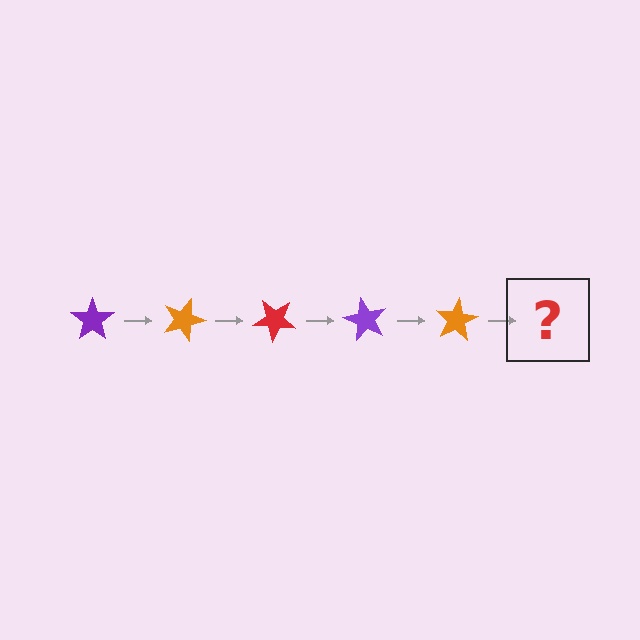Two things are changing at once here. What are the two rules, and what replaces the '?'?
The two rules are that it rotates 20 degrees each step and the color cycles through purple, orange, and red. The '?' should be a red star, rotated 100 degrees from the start.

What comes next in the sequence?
The next element should be a red star, rotated 100 degrees from the start.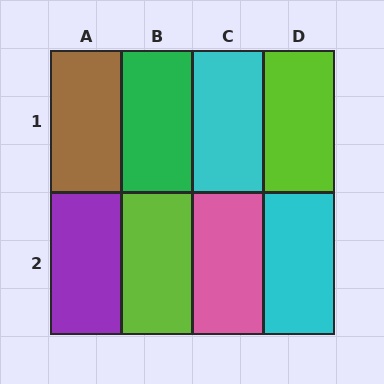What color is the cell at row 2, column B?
Lime.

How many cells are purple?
1 cell is purple.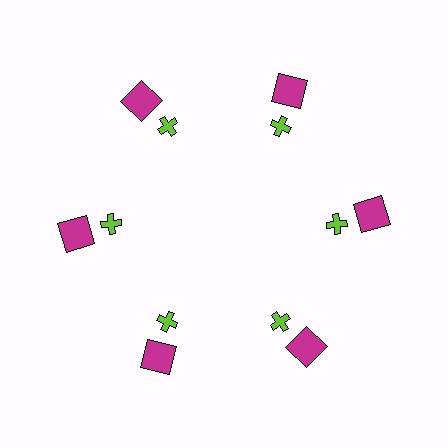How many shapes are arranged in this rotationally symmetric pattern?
There are 12 shapes, arranged in 6 groups of 2.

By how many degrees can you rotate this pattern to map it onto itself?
The pattern maps onto itself every 60 degrees of rotation.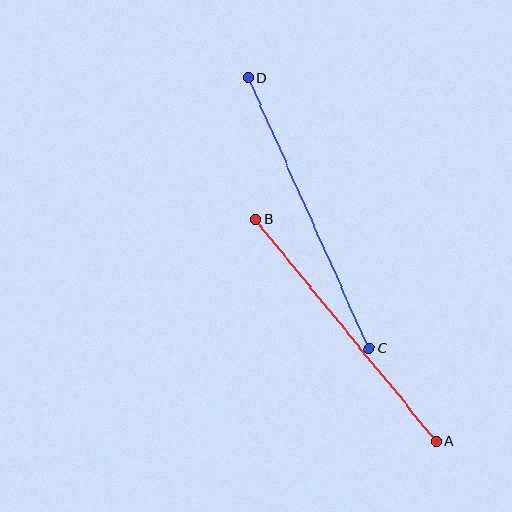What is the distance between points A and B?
The distance is approximately 286 pixels.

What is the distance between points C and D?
The distance is approximately 296 pixels.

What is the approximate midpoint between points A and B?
The midpoint is at approximately (346, 330) pixels.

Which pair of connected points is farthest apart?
Points C and D are farthest apart.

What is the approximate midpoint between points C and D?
The midpoint is at approximately (309, 213) pixels.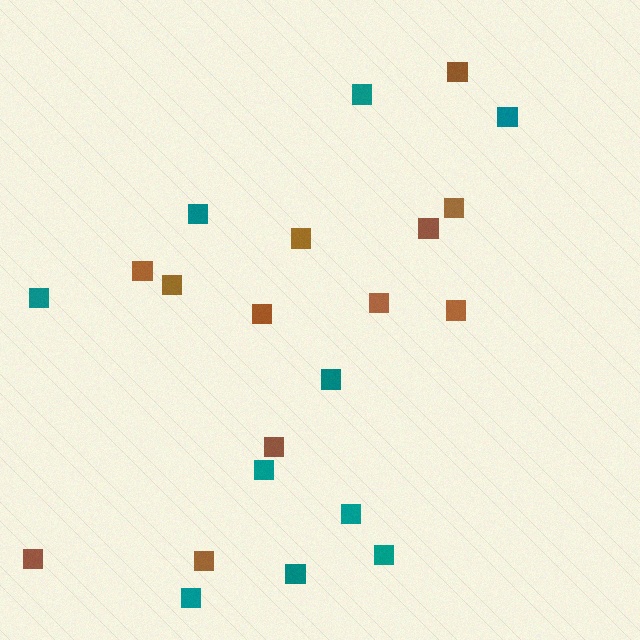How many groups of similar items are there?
There are 2 groups: one group of brown squares (12) and one group of teal squares (10).